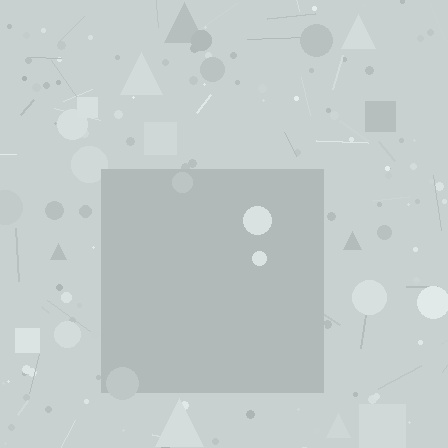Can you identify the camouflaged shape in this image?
The camouflaged shape is a square.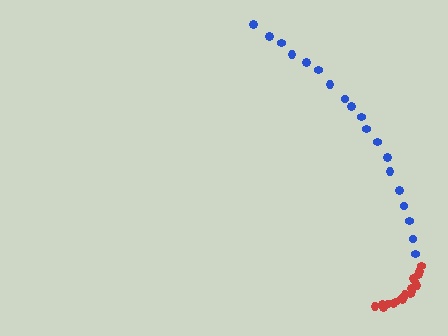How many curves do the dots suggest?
There are 2 distinct paths.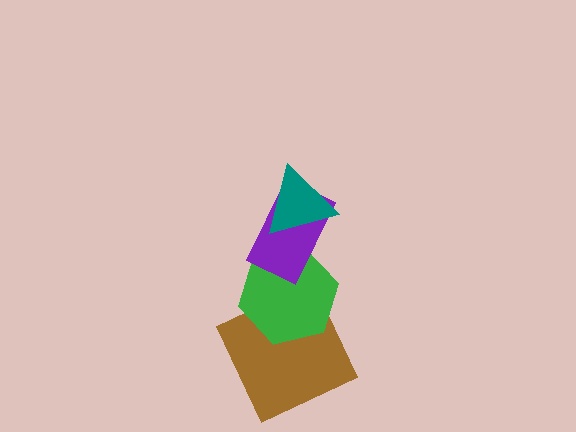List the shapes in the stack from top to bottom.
From top to bottom: the teal triangle, the purple rectangle, the green hexagon, the brown square.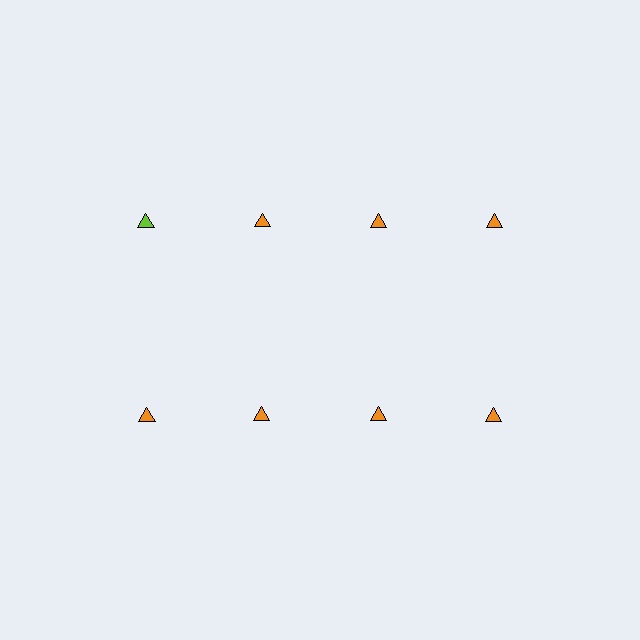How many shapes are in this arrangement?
There are 8 shapes arranged in a grid pattern.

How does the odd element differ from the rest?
It has a different color: lime instead of orange.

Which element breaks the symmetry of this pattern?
The lime triangle in the top row, leftmost column breaks the symmetry. All other shapes are orange triangles.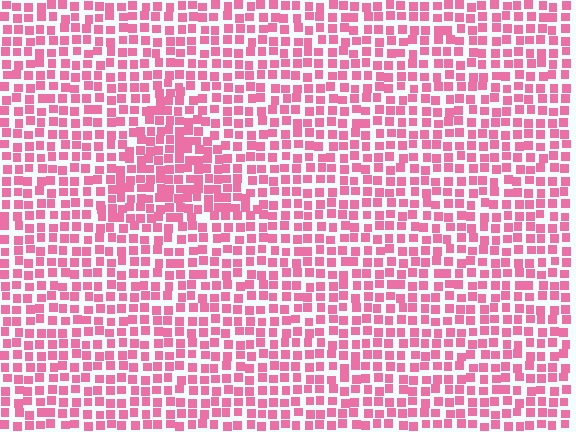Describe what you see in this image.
The image contains small pink elements arranged at two different densities. A triangle-shaped region is visible where the elements are more densely packed than the surrounding area.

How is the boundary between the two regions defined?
The boundary is defined by a change in element density (approximately 1.5x ratio). All elements are the same color, size, and shape.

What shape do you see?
I see a triangle.